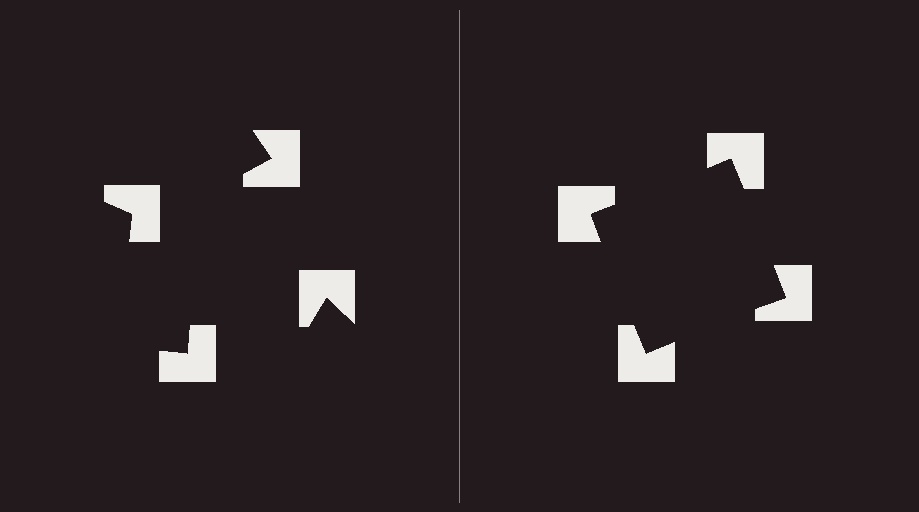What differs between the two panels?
The notched squares are positioned identically on both sides; only the wedge orientations differ. On the right they align to a square; on the left they are misaligned.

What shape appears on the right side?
An illusory square.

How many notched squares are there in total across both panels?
8 — 4 on each side.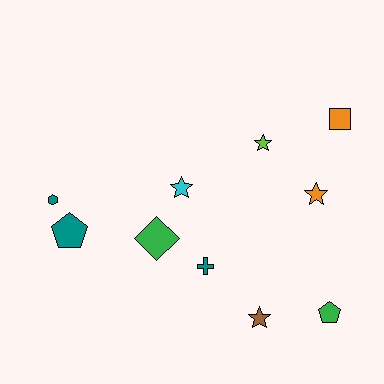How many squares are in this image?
There is 1 square.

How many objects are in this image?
There are 10 objects.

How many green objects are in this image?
There are 2 green objects.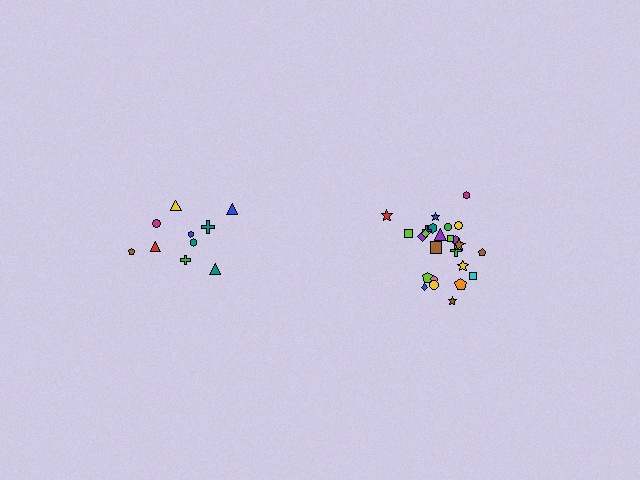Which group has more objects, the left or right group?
The right group.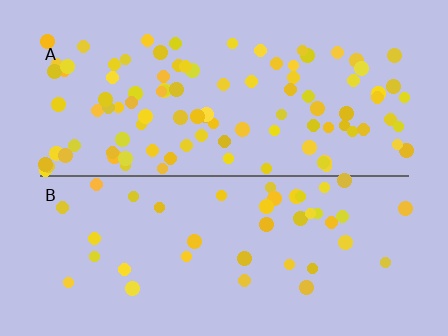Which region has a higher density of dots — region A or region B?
A (the top).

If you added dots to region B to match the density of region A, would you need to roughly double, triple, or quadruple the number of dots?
Approximately double.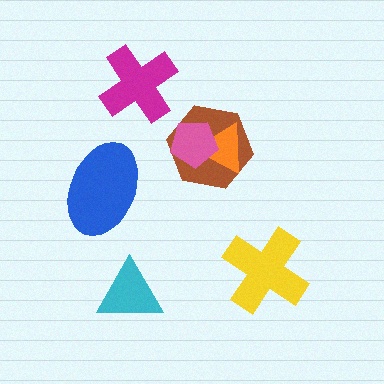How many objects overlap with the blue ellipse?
0 objects overlap with the blue ellipse.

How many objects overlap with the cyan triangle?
0 objects overlap with the cyan triangle.